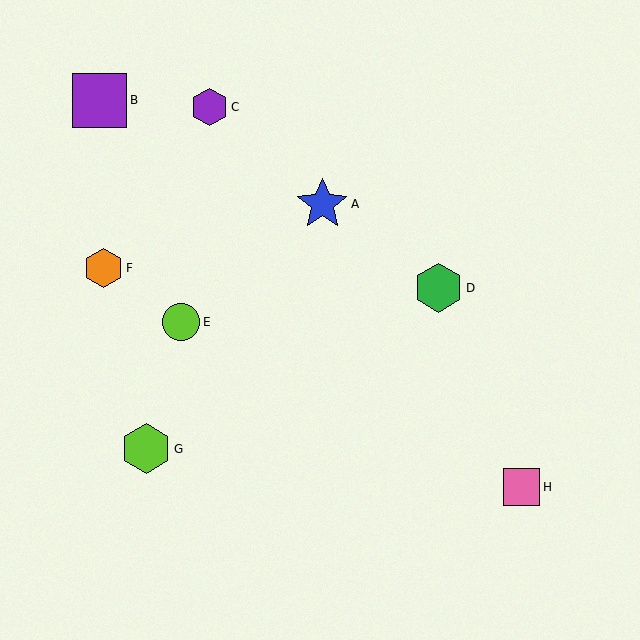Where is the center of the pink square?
The center of the pink square is at (522, 487).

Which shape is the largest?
The purple square (labeled B) is the largest.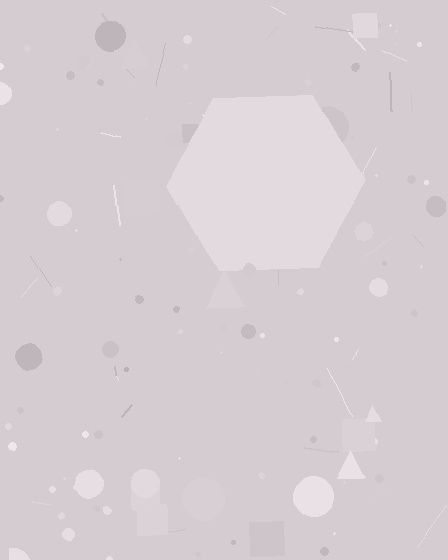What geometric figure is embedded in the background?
A hexagon is embedded in the background.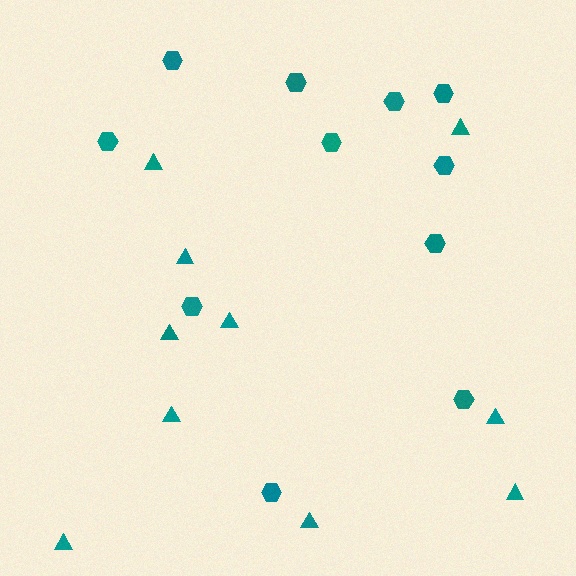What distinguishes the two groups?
There are 2 groups: one group of triangles (10) and one group of hexagons (11).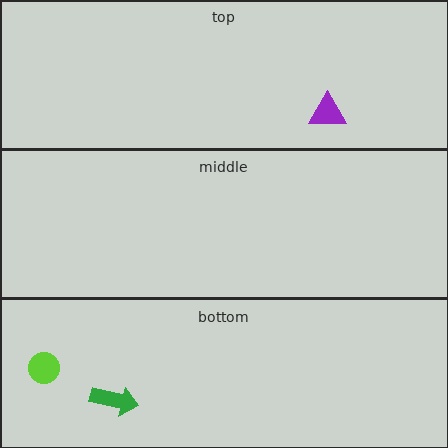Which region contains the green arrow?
The bottom region.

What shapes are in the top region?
The purple triangle.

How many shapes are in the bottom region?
2.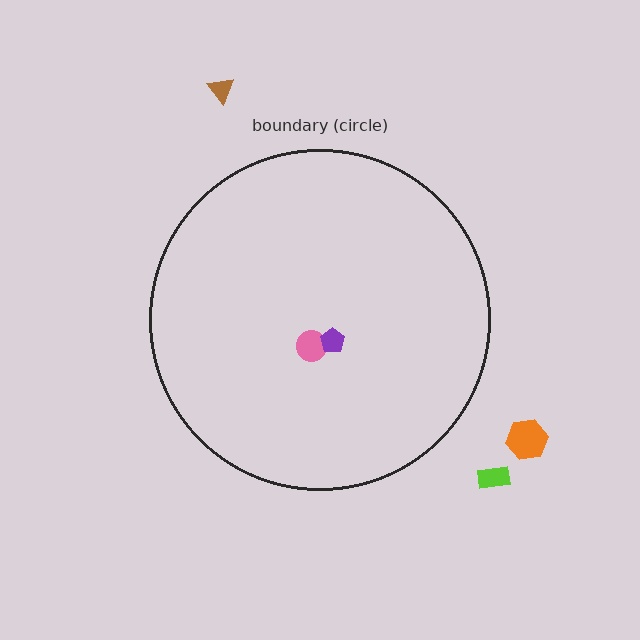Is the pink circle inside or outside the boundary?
Inside.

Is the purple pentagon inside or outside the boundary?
Inside.